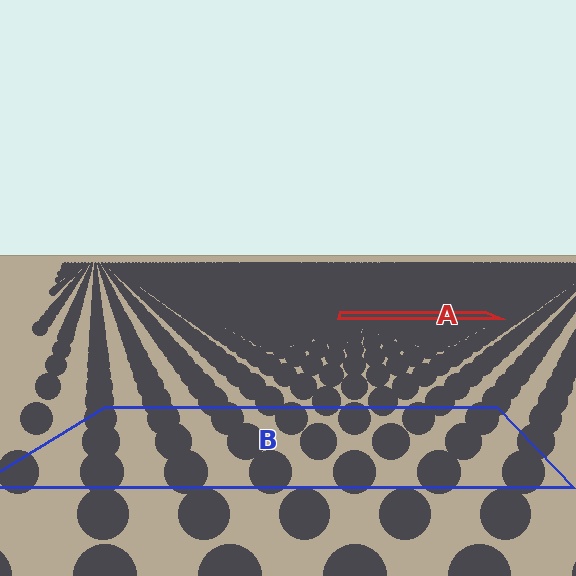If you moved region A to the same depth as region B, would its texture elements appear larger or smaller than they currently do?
They would appear larger. At a closer depth, the same texture elements are projected at a bigger on-screen size.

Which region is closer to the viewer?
Region B is closer. The texture elements there are larger and more spread out.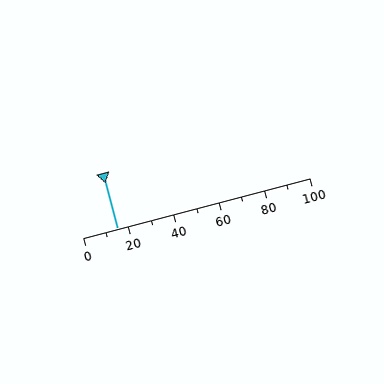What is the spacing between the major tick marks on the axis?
The major ticks are spaced 20 apart.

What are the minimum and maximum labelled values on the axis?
The axis runs from 0 to 100.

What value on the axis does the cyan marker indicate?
The marker indicates approximately 15.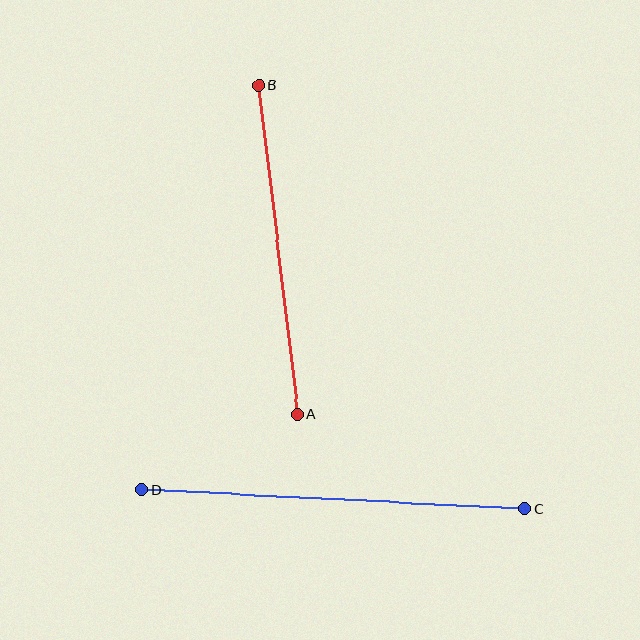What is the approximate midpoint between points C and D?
The midpoint is at approximately (333, 499) pixels.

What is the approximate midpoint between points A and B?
The midpoint is at approximately (278, 249) pixels.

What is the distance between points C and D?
The distance is approximately 383 pixels.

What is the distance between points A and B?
The distance is approximately 332 pixels.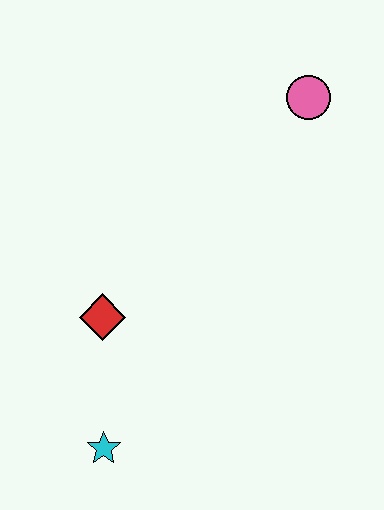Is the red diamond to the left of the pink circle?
Yes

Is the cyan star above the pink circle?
No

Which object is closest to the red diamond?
The cyan star is closest to the red diamond.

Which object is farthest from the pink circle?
The cyan star is farthest from the pink circle.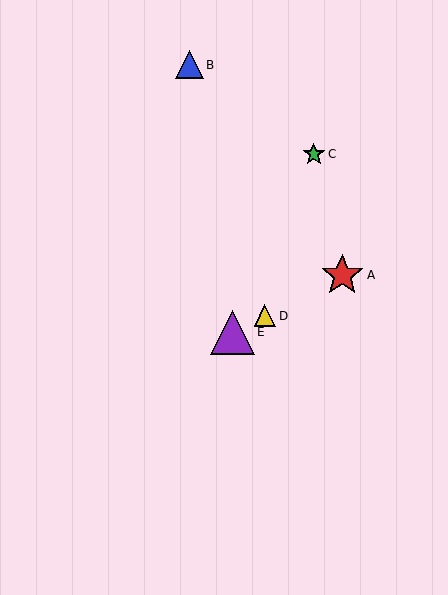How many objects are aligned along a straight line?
3 objects (A, D, E) are aligned along a straight line.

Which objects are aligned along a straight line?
Objects A, D, E are aligned along a straight line.